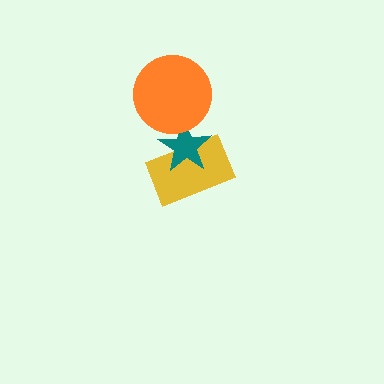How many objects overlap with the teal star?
2 objects overlap with the teal star.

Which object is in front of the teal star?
The orange circle is in front of the teal star.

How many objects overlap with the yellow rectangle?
1 object overlaps with the yellow rectangle.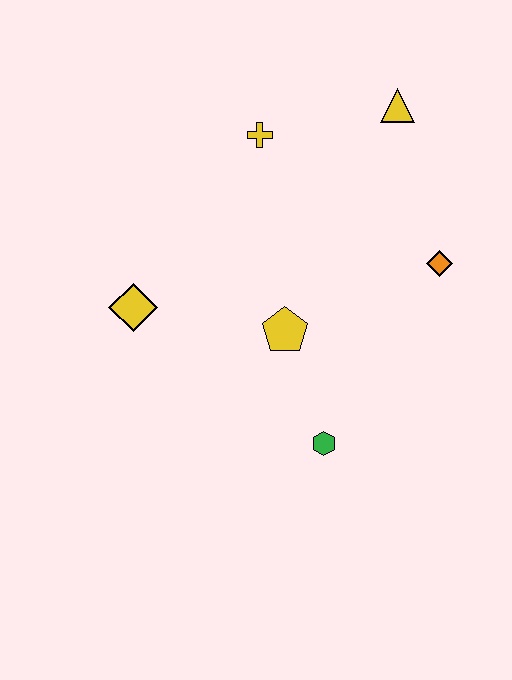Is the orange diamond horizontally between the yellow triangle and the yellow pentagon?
No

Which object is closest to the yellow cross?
The yellow triangle is closest to the yellow cross.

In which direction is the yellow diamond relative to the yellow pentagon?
The yellow diamond is to the left of the yellow pentagon.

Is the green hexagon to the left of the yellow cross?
No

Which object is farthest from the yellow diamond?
The yellow triangle is farthest from the yellow diamond.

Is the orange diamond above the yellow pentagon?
Yes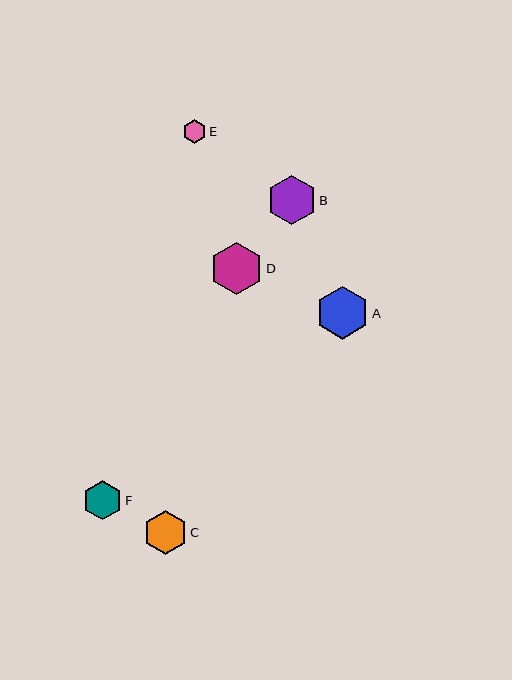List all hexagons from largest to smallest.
From largest to smallest: A, D, B, C, F, E.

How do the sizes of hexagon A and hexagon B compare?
Hexagon A and hexagon B are approximately the same size.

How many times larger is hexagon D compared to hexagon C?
Hexagon D is approximately 1.2 times the size of hexagon C.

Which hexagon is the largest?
Hexagon A is the largest with a size of approximately 53 pixels.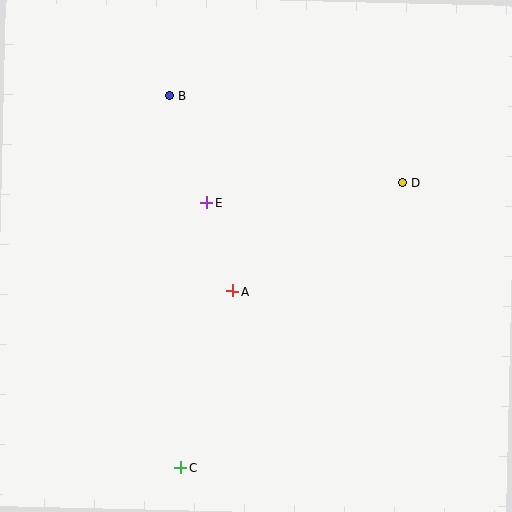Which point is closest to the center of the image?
Point A at (233, 291) is closest to the center.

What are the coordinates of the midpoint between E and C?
The midpoint between E and C is at (194, 335).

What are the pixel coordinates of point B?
Point B is at (169, 96).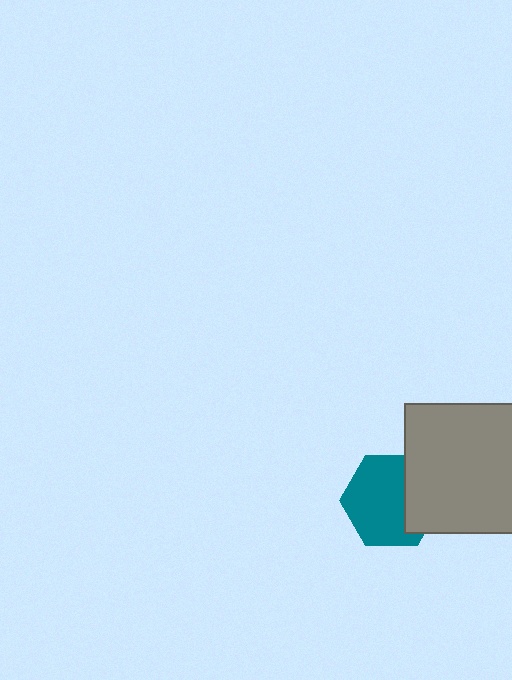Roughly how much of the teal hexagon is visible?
Most of it is visible (roughly 68%).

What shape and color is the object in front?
The object in front is a gray square.